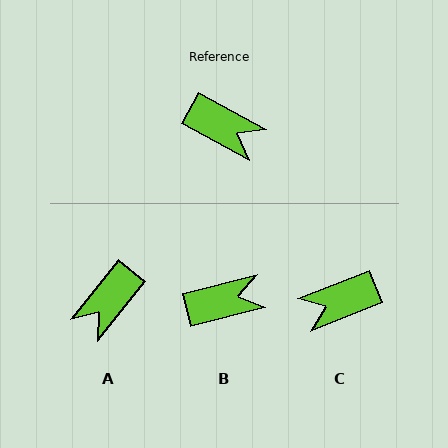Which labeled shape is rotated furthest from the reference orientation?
C, about 129 degrees away.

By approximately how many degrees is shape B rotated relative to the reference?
Approximately 43 degrees counter-clockwise.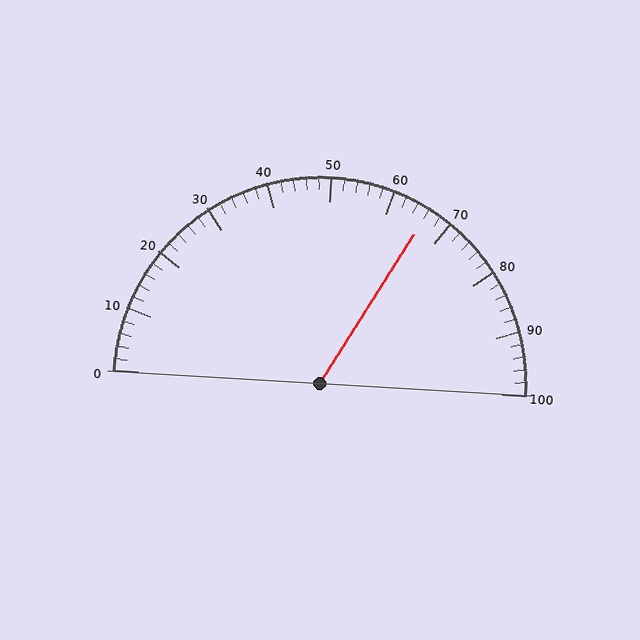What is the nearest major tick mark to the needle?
The nearest major tick mark is 70.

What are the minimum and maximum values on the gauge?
The gauge ranges from 0 to 100.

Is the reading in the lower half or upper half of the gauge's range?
The reading is in the upper half of the range (0 to 100).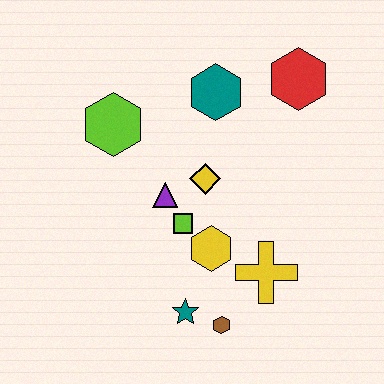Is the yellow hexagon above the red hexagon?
No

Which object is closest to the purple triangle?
The lime square is closest to the purple triangle.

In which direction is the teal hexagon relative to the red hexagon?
The teal hexagon is to the left of the red hexagon.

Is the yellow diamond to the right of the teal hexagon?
No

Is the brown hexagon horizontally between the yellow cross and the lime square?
Yes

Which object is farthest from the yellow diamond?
The brown hexagon is farthest from the yellow diamond.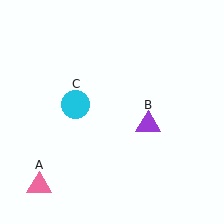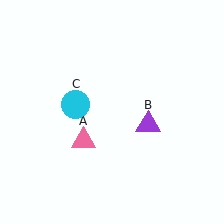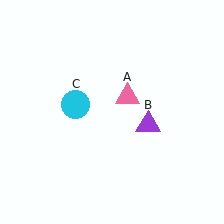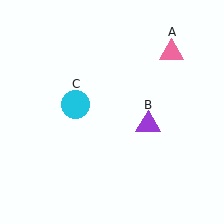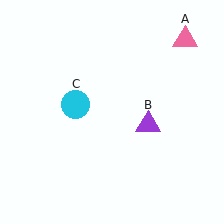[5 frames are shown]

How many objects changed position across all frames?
1 object changed position: pink triangle (object A).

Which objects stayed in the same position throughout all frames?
Purple triangle (object B) and cyan circle (object C) remained stationary.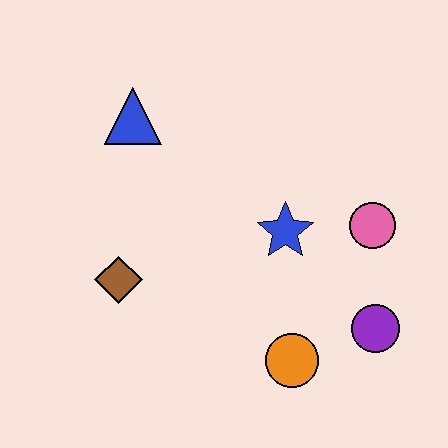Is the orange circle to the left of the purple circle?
Yes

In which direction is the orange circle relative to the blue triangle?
The orange circle is below the blue triangle.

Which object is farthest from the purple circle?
The blue triangle is farthest from the purple circle.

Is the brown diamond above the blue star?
No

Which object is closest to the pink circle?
The blue star is closest to the pink circle.